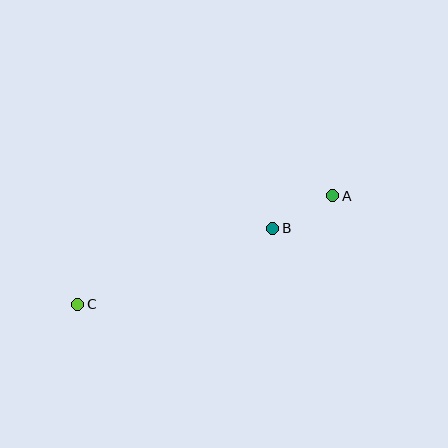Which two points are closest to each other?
Points A and B are closest to each other.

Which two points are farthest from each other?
Points A and C are farthest from each other.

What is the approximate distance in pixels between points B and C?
The distance between B and C is approximately 209 pixels.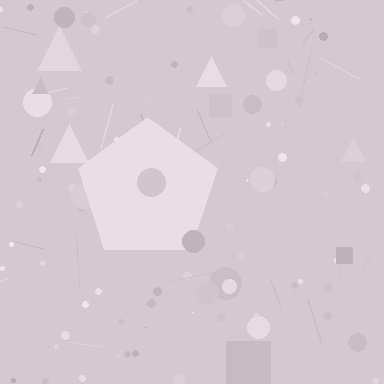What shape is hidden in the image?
A pentagon is hidden in the image.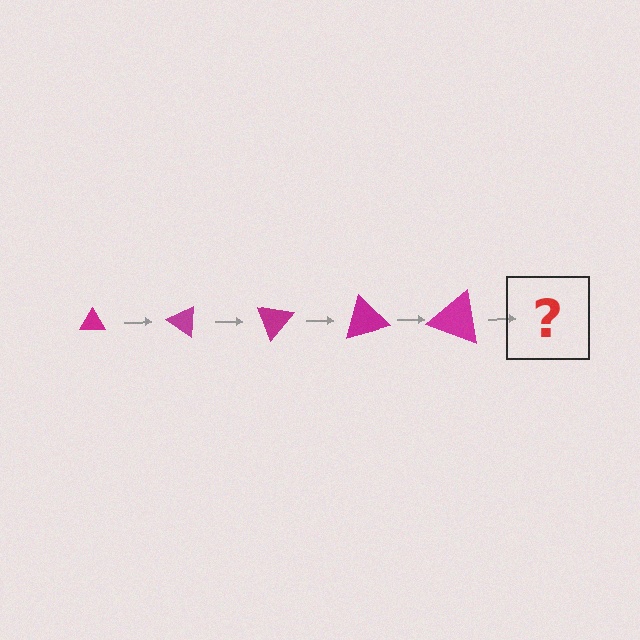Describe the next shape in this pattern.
It should be a triangle, larger than the previous one and rotated 175 degrees from the start.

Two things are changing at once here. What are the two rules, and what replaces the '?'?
The two rules are that the triangle grows larger each step and it rotates 35 degrees each step. The '?' should be a triangle, larger than the previous one and rotated 175 degrees from the start.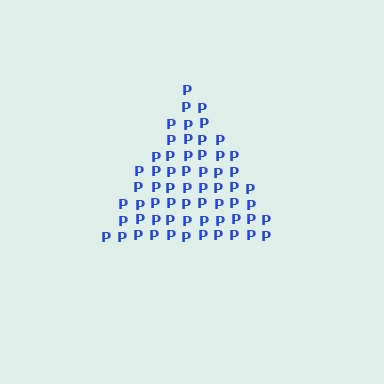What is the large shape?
The large shape is a triangle.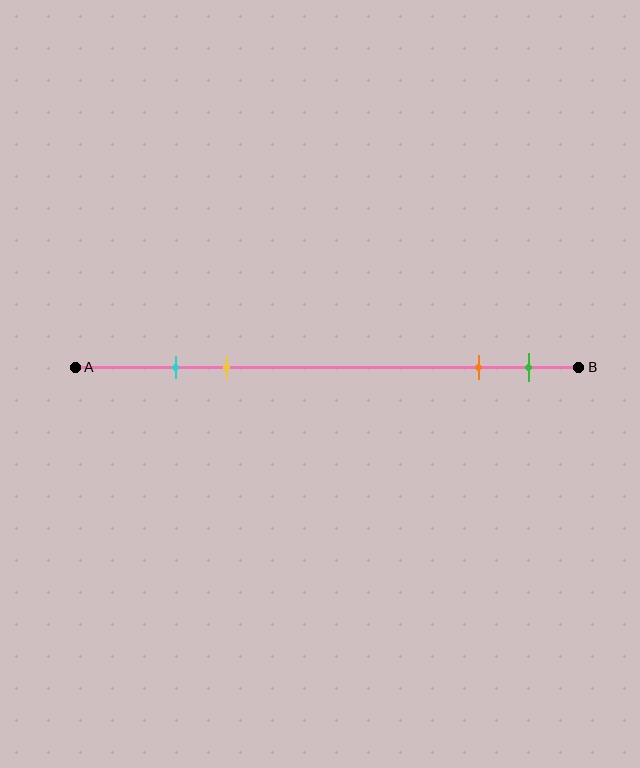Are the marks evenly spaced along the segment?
No, the marks are not evenly spaced.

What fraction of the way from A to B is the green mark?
The green mark is approximately 90% (0.9) of the way from A to B.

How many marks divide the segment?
There are 4 marks dividing the segment.